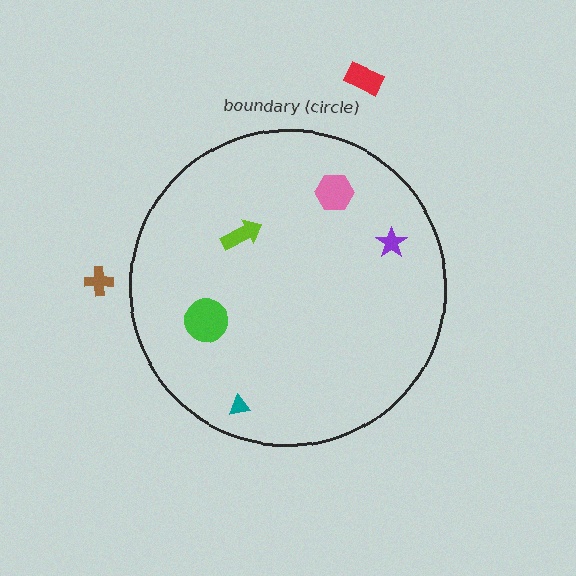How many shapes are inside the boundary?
5 inside, 2 outside.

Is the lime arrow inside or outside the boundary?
Inside.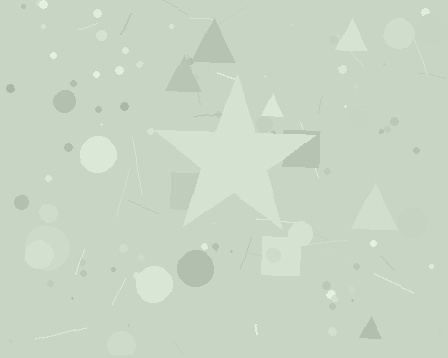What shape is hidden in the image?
A star is hidden in the image.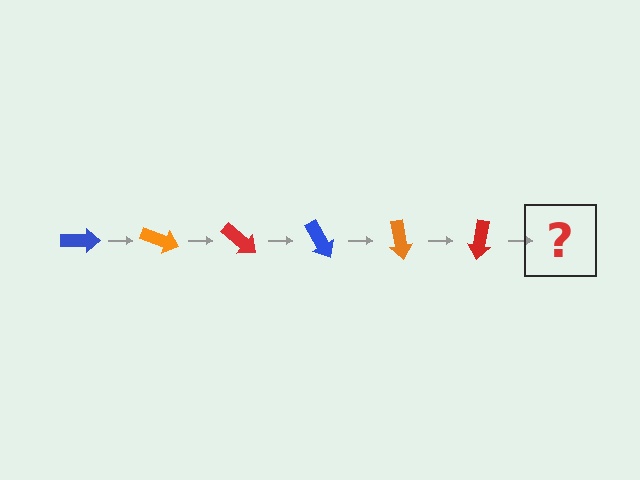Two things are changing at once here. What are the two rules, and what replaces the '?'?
The two rules are that it rotates 20 degrees each step and the color cycles through blue, orange, and red. The '?' should be a blue arrow, rotated 120 degrees from the start.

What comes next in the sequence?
The next element should be a blue arrow, rotated 120 degrees from the start.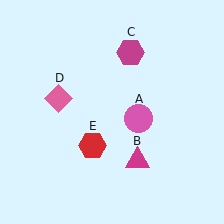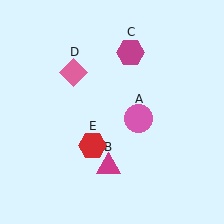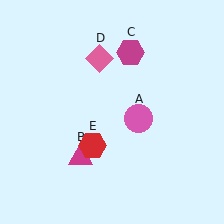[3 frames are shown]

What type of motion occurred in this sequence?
The magenta triangle (object B), pink diamond (object D) rotated clockwise around the center of the scene.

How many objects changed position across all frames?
2 objects changed position: magenta triangle (object B), pink diamond (object D).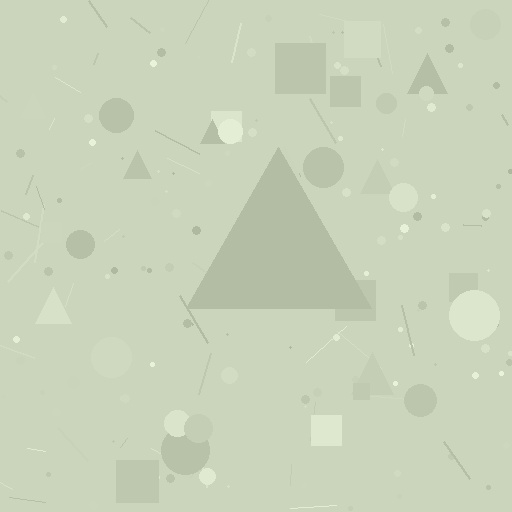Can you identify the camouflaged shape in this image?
The camouflaged shape is a triangle.